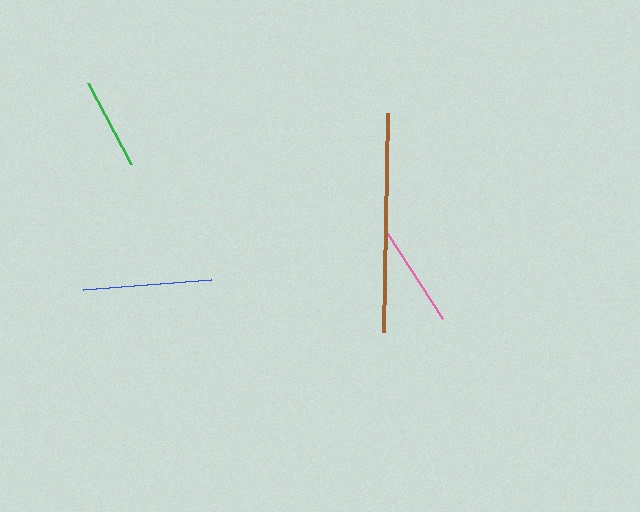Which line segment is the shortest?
The green line is the shortest at approximately 92 pixels.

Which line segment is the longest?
The brown line is the longest at approximately 218 pixels.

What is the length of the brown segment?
The brown segment is approximately 218 pixels long.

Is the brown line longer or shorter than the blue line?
The brown line is longer than the blue line.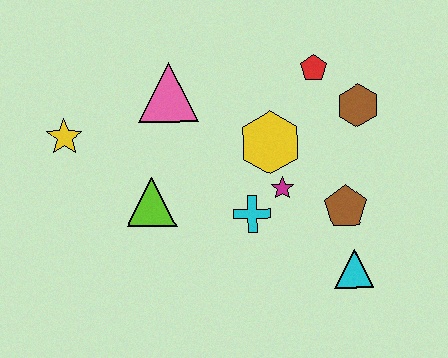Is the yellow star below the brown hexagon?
Yes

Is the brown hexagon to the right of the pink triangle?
Yes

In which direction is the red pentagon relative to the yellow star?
The red pentagon is to the right of the yellow star.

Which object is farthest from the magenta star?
The yellow star is farthest from the magenta star.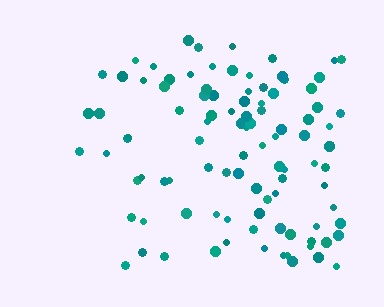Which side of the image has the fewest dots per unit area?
The left.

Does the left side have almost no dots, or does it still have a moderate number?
Still a moderate number, just noticeably fewer than the right.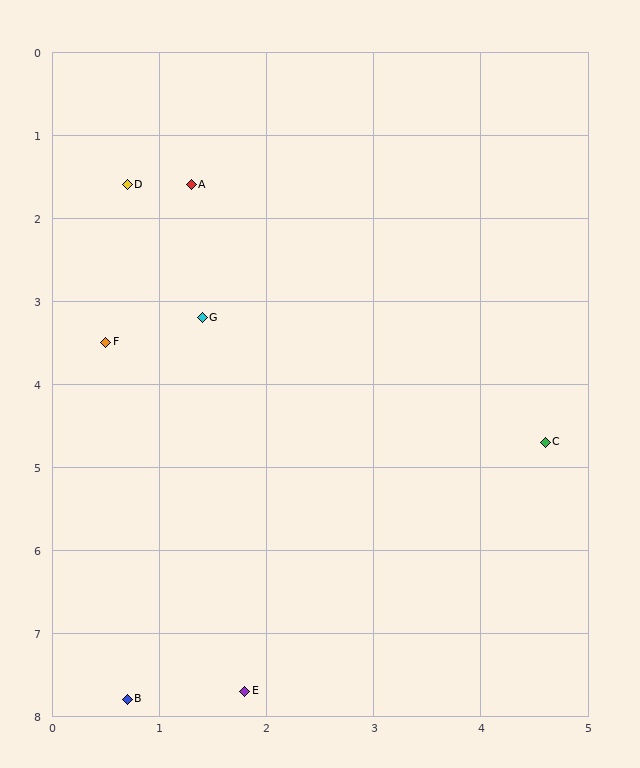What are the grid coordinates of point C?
Point C is at approximately (4.6, 4.7).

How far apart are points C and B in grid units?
Points C and B are about 5.0 grid units apart.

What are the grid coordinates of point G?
Point G is at approximately (1.4, 3.2).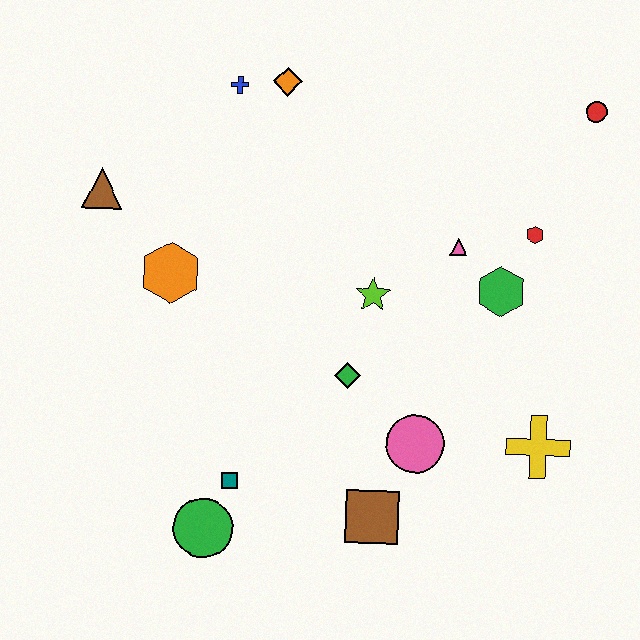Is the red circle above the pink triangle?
Yes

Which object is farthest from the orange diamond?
The green circle is farthest from the orange diamond.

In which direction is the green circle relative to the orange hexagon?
The green circle is below the orange hexagon.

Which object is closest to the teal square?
The green circle is closest to the teal square.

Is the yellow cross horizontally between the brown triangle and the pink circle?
No